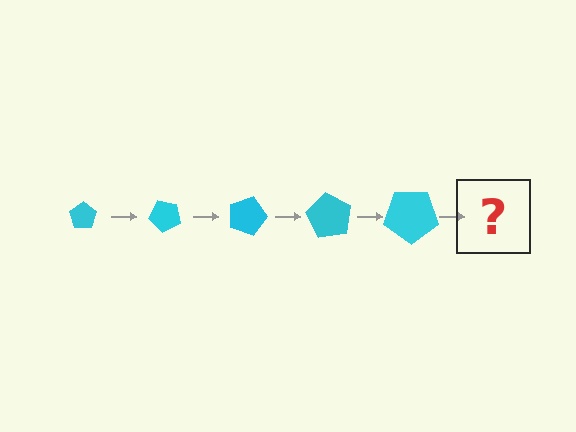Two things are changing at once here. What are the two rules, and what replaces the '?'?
The two rules are that the pentagon grows larger each step and it rotates 45 degrees each step. The '?' should be a pentagon, larger than the previous one and rotated 225 degrees from the start.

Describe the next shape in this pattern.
It should be a pentagon, larger than the previous one and rotated 225 degrees from the start.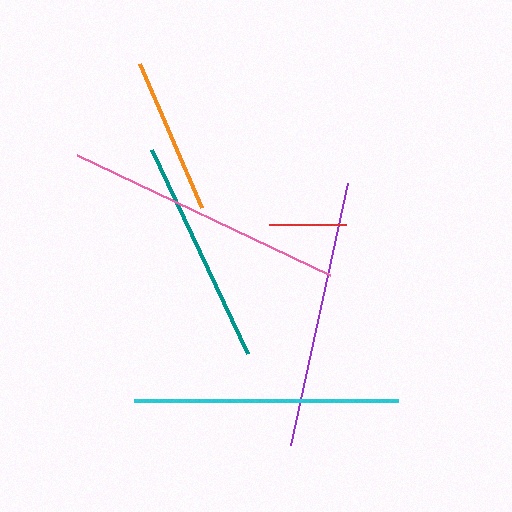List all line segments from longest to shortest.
From longest to shortest: pink, purple, cyan, teal, orange, red.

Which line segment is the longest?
The pink line is the longest at approximately 280 pixels.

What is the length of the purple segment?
The purple segment is approximately 268 pixels long.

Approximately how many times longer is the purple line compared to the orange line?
The purple line is approximately 1.7 times the length of the orange line.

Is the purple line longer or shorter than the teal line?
The purple line is longer than the teal line.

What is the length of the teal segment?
The teal segment is approximately 225 pixels long.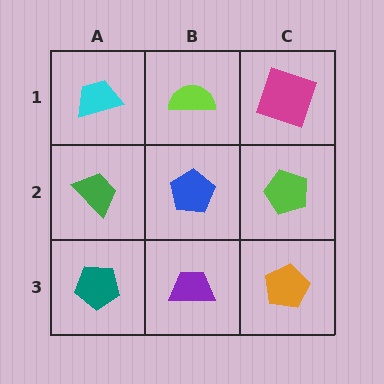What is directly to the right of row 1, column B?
A magenta square.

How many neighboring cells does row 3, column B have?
3.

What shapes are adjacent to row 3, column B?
A blue pentagon (row 2, column B), a teal pentagon (row 3, column A), an orange pentagon (row 3, column C).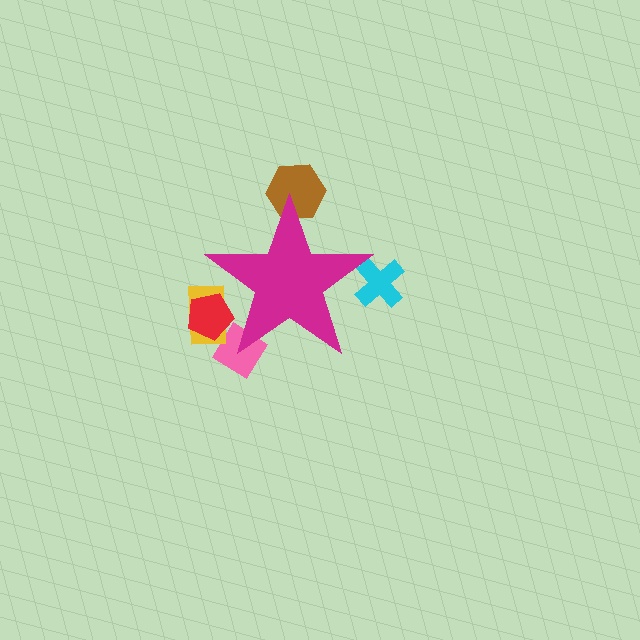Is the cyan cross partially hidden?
Yes, the cyan cross is partially hidden behind the magenta star.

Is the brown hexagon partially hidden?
Yes, the brown hexagon is partially hidden behind the magenta star.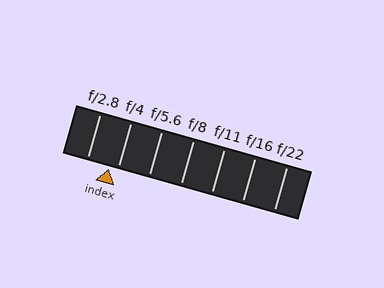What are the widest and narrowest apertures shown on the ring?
The widest aperture shown is f/2.8 and the narrowest is f/22.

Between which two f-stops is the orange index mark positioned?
The index mark is between f/2.8 and f/4.